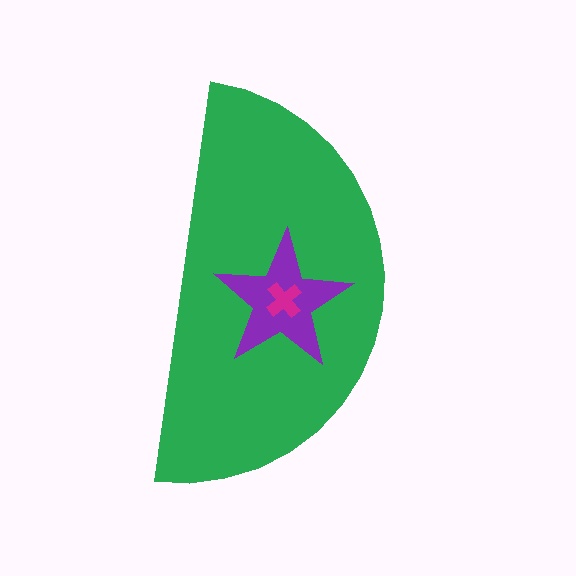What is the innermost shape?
The magenta cross.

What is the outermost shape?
The green semicircle.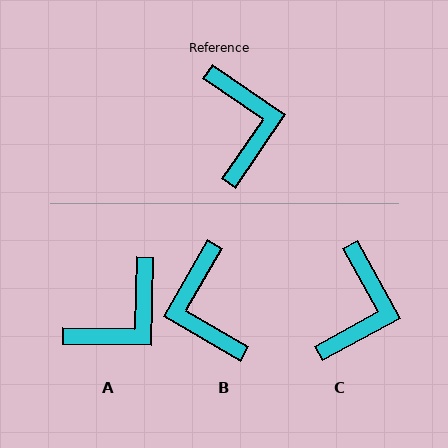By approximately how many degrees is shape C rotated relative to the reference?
Approximately 27 degrees clockwise.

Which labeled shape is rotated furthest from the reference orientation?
B, about 176 degrees away.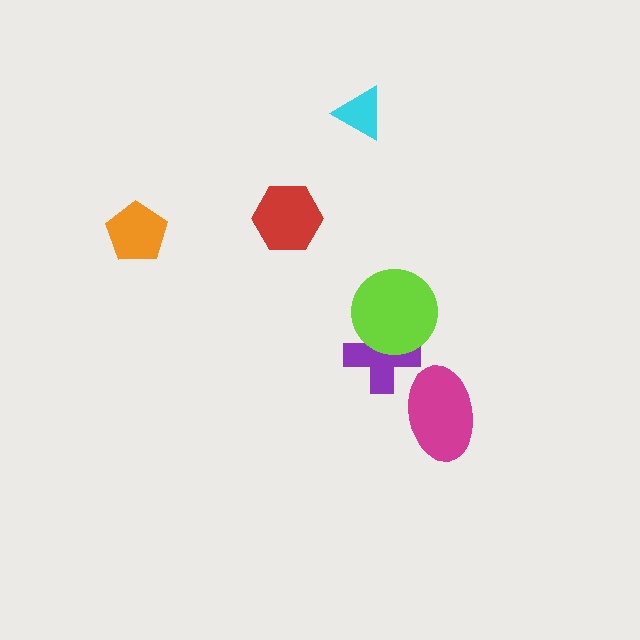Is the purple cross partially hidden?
Yes, it is partially covered by another shape.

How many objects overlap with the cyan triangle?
0 objects overlap with the cyan triangle.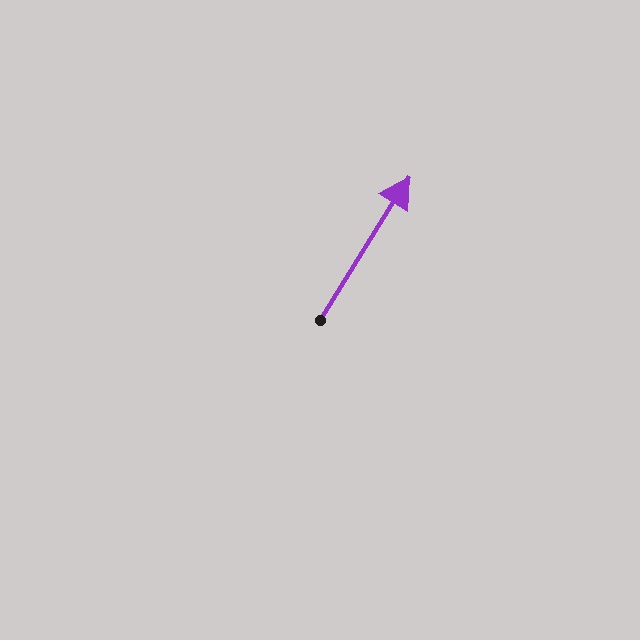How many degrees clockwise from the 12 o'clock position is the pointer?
Approximately 32 degrees.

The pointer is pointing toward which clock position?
Roughly 1 o'clock.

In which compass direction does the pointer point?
Northeast.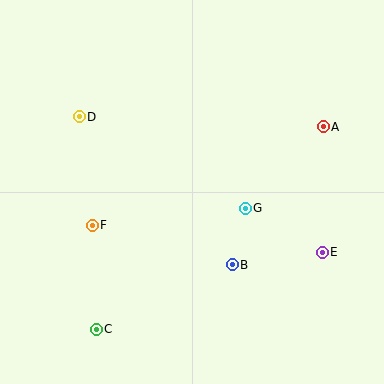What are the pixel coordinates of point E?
Point E is at (322, 252).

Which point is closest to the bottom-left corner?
Point C is closest to the bottom-left corner.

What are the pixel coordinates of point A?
Point A is at (323, 127).